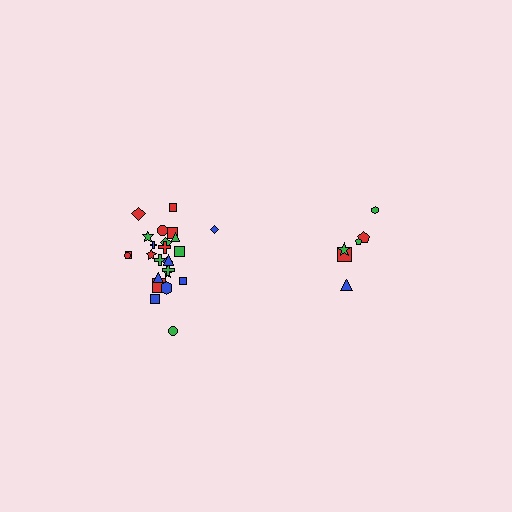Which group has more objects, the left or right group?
The left group.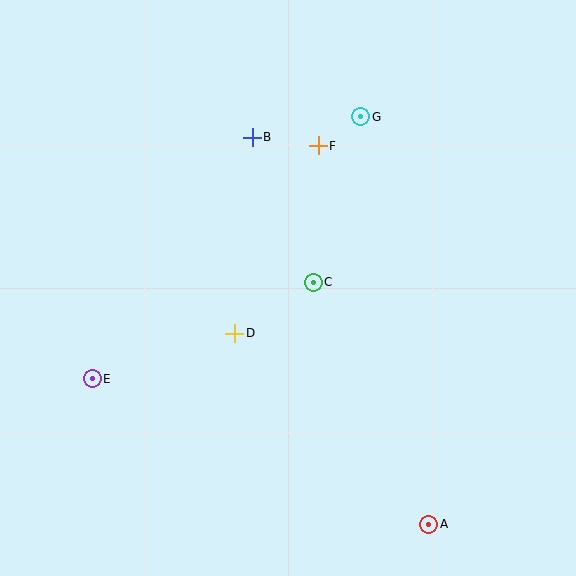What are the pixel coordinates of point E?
Point E is at (92, 379).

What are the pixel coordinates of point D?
Point D is at (235, 333).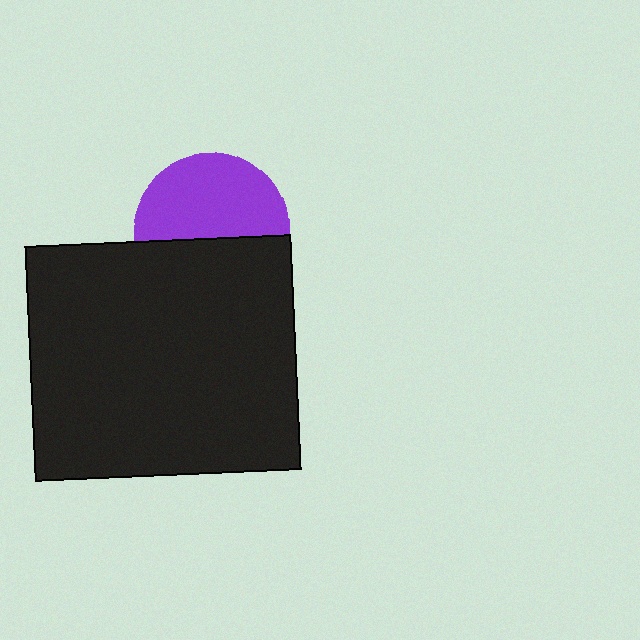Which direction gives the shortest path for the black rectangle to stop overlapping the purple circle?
Moving down gives the shortest separation.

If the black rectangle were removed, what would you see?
You would see the complete purple circle.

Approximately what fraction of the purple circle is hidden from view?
Roughly 44% of the purple circle is hidden behind the black rectangle.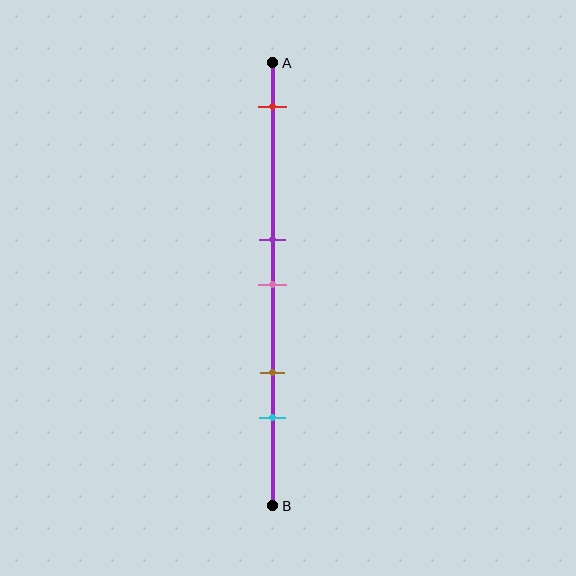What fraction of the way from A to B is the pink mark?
The pink mark is approximately 50% (0.5) of the way from A to B.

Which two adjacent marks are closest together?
The purple and pink marks are the closest adjacent pair.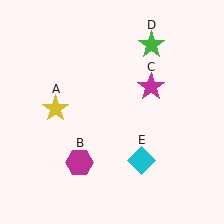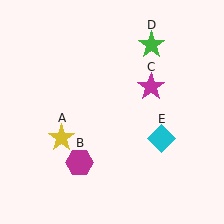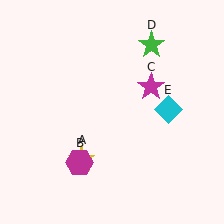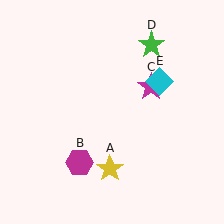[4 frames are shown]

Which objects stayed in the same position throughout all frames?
Magenta hexagon (object B) and magenta star (object C) and green star (object D) remained stationary.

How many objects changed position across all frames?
2 objects changed position: yellow star (object A), cyan diamond (object E).